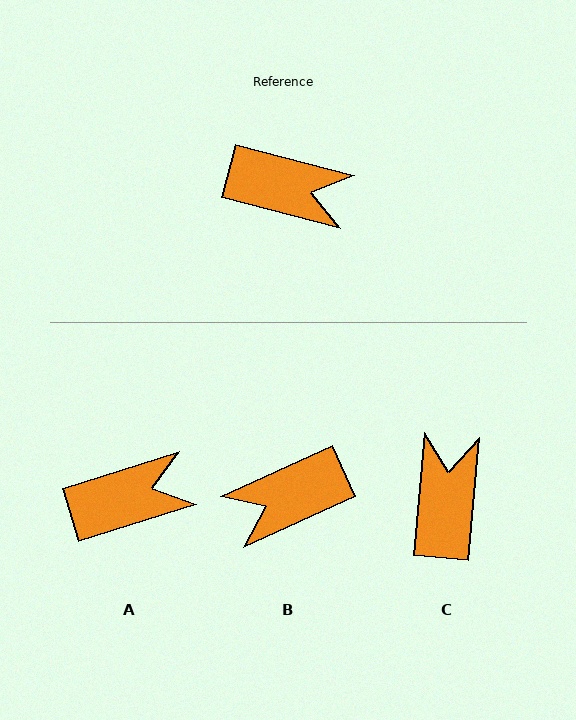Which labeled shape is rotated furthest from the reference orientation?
B, about 141 degrees away.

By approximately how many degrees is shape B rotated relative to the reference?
Approximately 141 degrees clockwise.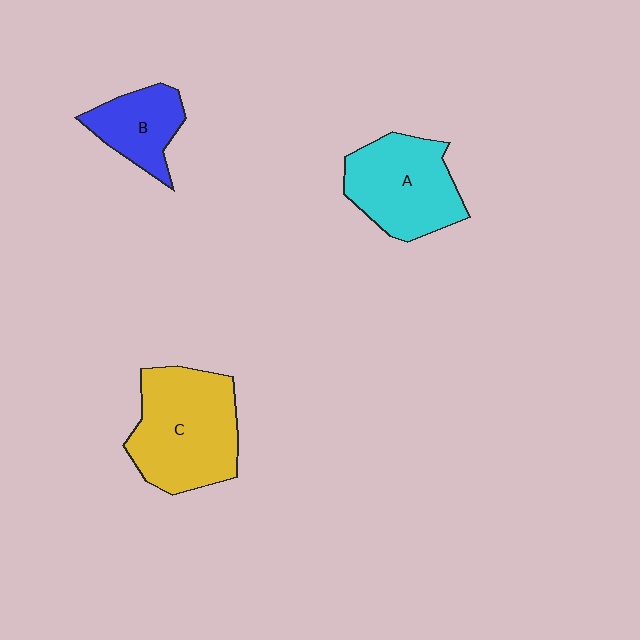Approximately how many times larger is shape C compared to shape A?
Approximately 1.2 times.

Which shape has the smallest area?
Shape B (blue).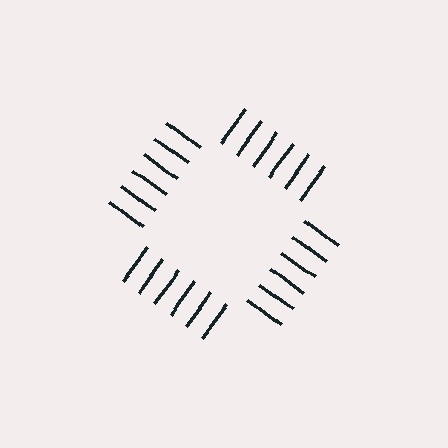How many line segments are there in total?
24 — 6 along each of the 4 edges.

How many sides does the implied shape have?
4 sides — the line-ends trace a square.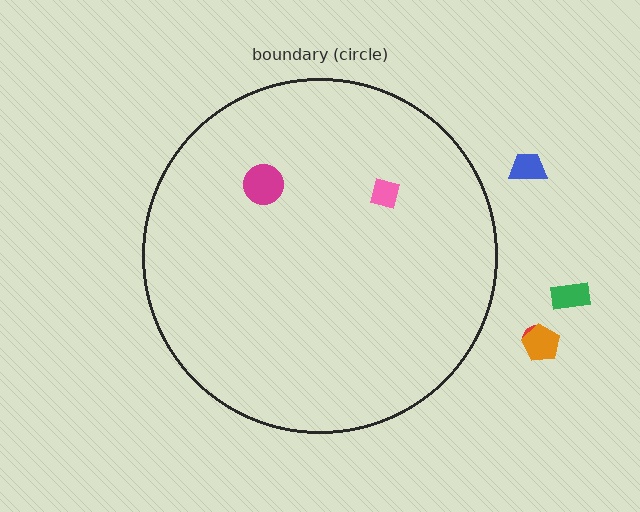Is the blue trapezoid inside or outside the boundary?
Outside.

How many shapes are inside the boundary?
2 inside, 4 outside.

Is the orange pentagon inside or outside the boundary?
Outside.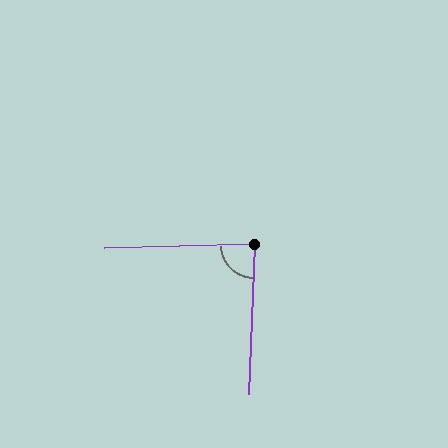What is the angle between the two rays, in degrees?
Approximately 86 degrees.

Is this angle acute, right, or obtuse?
It is approximately a right angle.